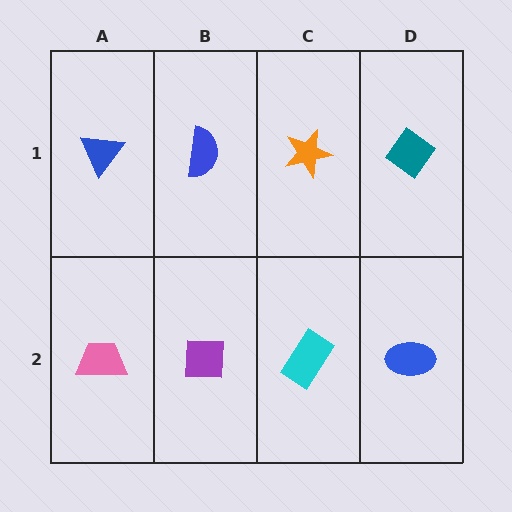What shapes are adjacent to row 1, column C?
A cyan rectangle (row 2, column C), a blue semicircle (row 1, column B), a teal diamond (row 1, column D).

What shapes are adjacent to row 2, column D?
A teal diamond (row 1, column D), a cyan rectangle (row 2, column C).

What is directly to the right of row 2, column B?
A cyan rectangle.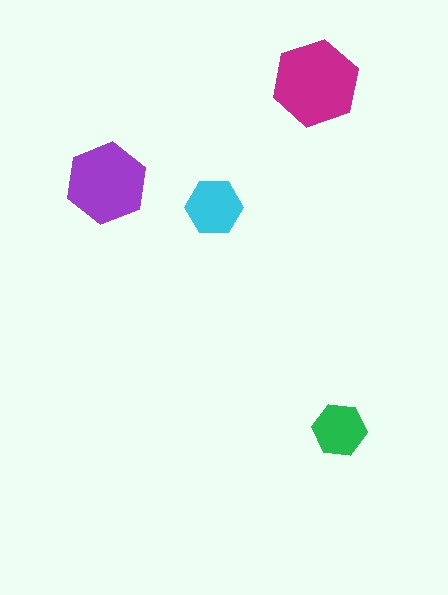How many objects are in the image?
There are 4 objects in the image.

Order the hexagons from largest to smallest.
the magenta one, the purple one, the cyan one, the green one.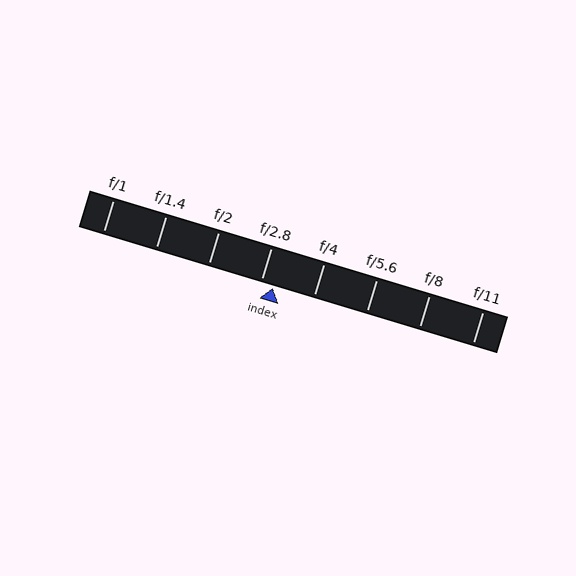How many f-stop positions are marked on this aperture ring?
There are 8 f-stop positions marked.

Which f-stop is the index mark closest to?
The index mark is closest to f/2.8.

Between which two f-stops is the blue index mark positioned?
The index mark is between f/2.8 and f/4.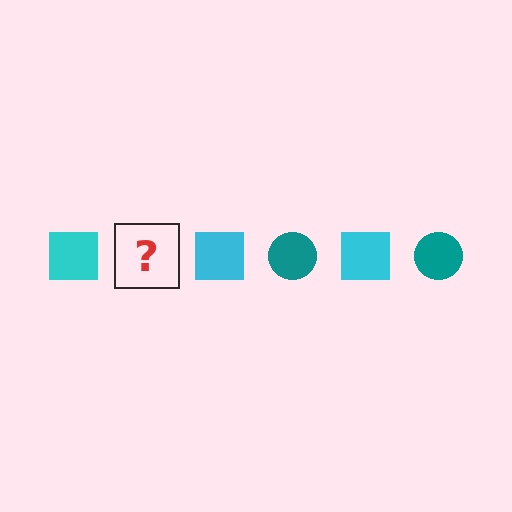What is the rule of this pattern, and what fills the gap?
The rule is that the pattern alternates between cyan square and teal circle. The gap should be filled with a teal circle.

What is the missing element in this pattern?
The missing element is a teal circle.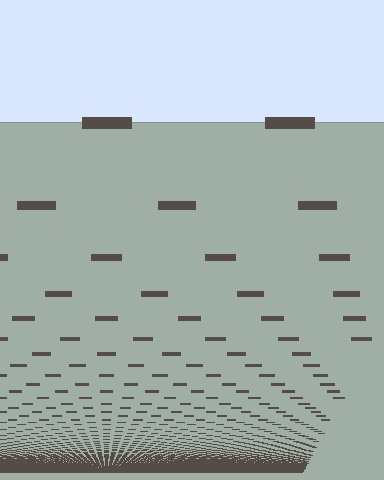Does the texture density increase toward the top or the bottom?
Density increases toward the bottom.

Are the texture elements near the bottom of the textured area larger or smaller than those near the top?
Smaller. The gradient is inverted — elements near the bottom are smaller and denser.